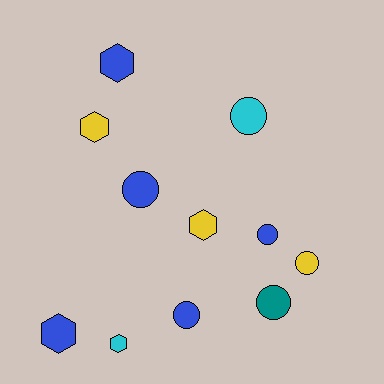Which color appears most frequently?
Blue, with 5 objects.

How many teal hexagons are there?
There are no teal hexagons.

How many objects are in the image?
There are 11 objects.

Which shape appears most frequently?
Circle, with 6 objects.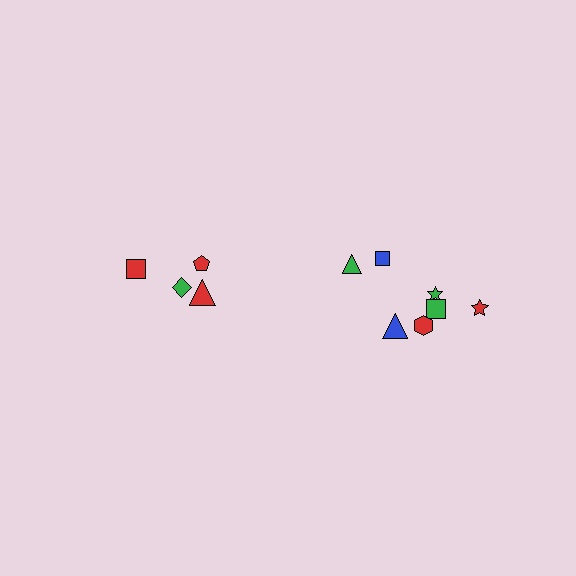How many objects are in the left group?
There are 4 objects.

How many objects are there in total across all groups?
There are 11 objects.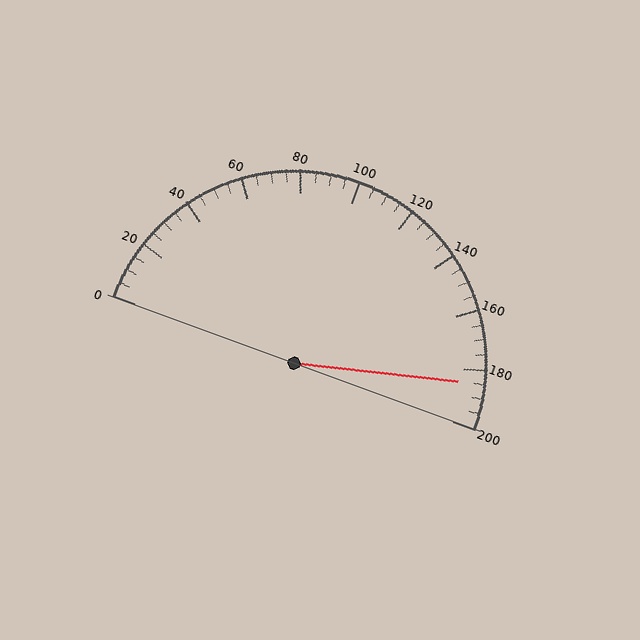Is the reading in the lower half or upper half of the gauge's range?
The reading is in the upper half of the range (0 to 200).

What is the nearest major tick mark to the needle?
The nearest major tick mark is 180.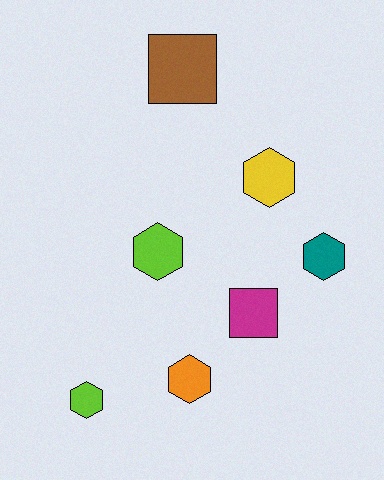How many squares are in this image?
There are 2 squares.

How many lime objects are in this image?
There are 2 lime objects.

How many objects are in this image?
There are 7 objects.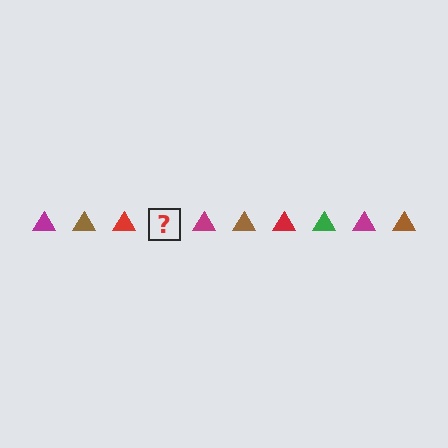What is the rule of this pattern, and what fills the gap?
The rule is that the pattern cycles through magenta, brown, red, green triangles. The gap should be filled with a green triangle.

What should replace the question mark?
The question mark should be replaced with a green triangle.